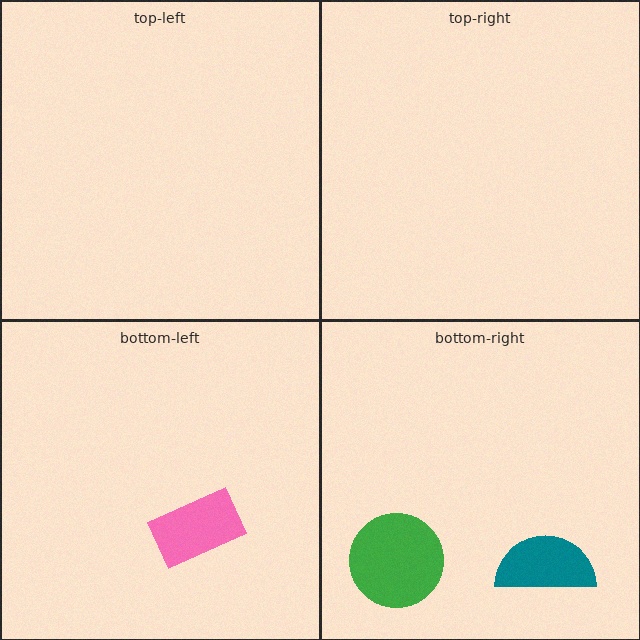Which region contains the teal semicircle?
The bottom-right region.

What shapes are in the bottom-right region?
The green circle, the teal semicircle.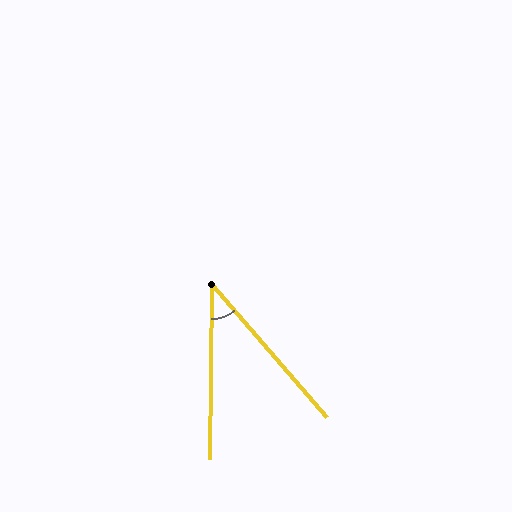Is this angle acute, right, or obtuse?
It is acute.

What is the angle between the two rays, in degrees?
Approximately 41 degrees.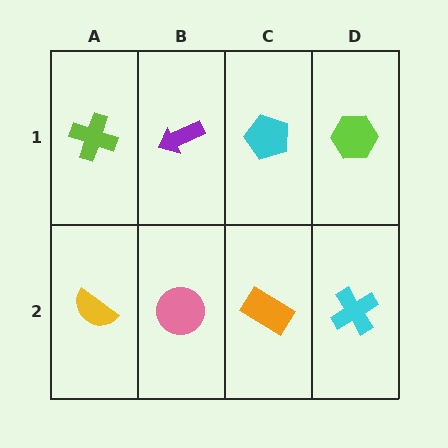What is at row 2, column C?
An orange rectangle.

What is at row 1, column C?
A cyan pentagon.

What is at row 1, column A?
A lime cross.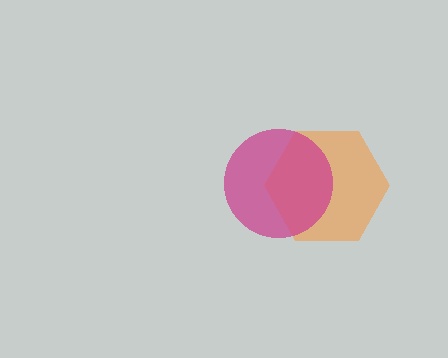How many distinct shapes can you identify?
There are 2 distinct shapes: an orange hexagon, a magenta circle.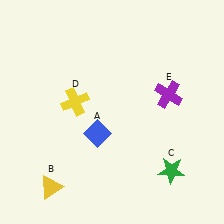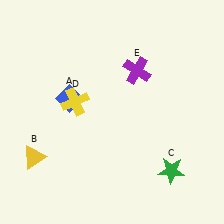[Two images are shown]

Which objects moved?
The objects that moved are: the blue diamond (A), the yellow triangle (B), the purple cross (E).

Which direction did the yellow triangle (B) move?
The yellow triangle (B) moved up.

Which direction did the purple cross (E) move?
The purple cross (E) moved left.